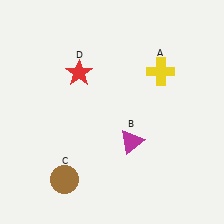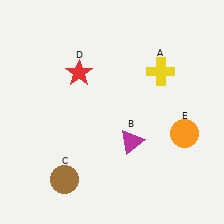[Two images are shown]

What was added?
An orange circle (E) was added in Image 2.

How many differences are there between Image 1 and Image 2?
There is 1 difference between the two images.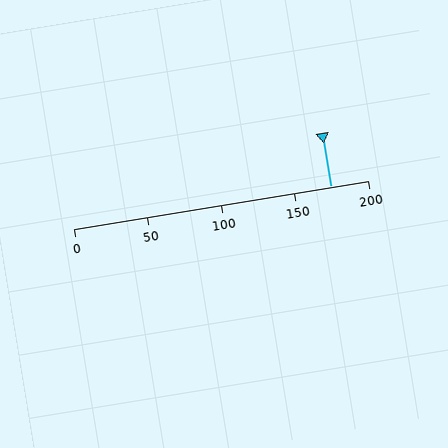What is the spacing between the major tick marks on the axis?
The major ticks are spaced 50 apart.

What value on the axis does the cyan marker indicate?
The marker indicates approximately 175.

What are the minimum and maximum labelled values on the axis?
The axis runs from 0 to 200.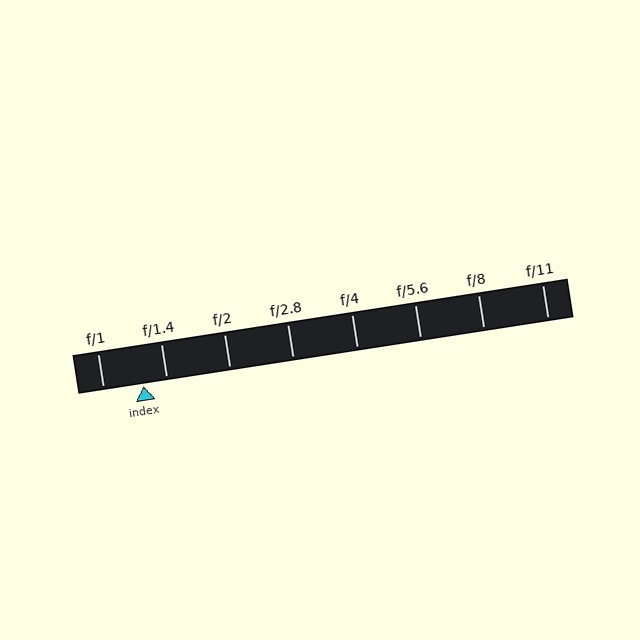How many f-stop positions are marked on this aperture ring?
There are 8 f-stop positions marked.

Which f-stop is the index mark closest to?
The index mark is closest to f/1.4.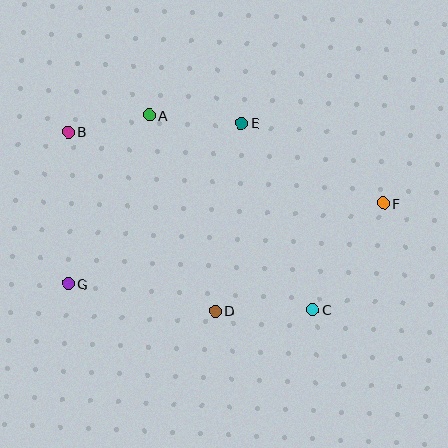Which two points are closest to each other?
Points A and B are closest to each other.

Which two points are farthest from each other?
Points F and G are farthest from each other.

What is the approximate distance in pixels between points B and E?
The distance between B and E is approximately 173 pixels.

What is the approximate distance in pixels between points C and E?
The distance between C and E is approximately 200 pixels.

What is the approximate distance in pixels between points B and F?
The distance between B and F is approximately 323 pixels.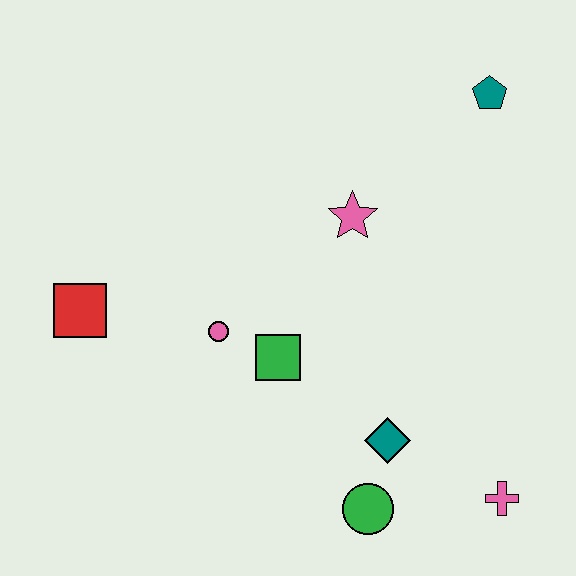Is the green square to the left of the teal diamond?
Yes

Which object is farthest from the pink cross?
The red square is farthest from the pink cross.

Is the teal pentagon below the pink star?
No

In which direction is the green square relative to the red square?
The green square is to the right of the red square.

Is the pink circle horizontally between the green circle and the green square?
No